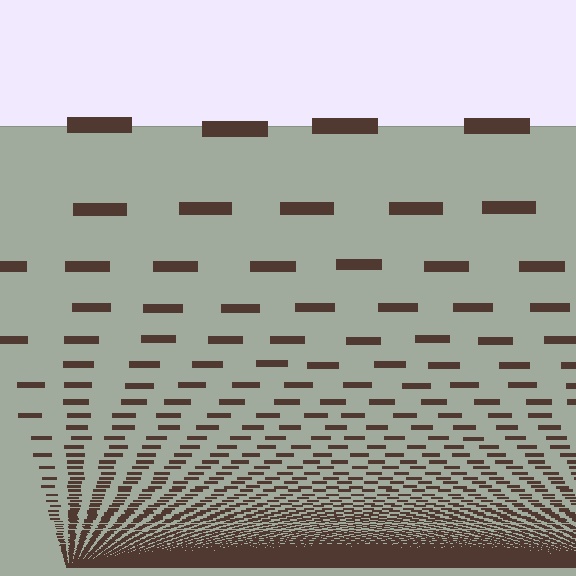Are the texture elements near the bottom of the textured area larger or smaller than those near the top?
Smaller. The gradient is inverted — elements near the bottom are smaller and denser.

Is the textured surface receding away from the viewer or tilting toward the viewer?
The surface appears to tilt toward the viewer. Texture elements get larger and sparser toward the top.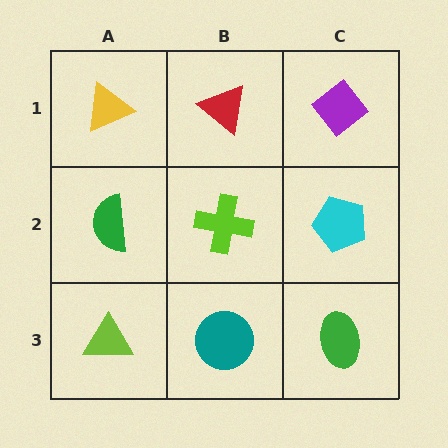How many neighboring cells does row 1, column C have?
2.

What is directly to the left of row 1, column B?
A yellow triangle.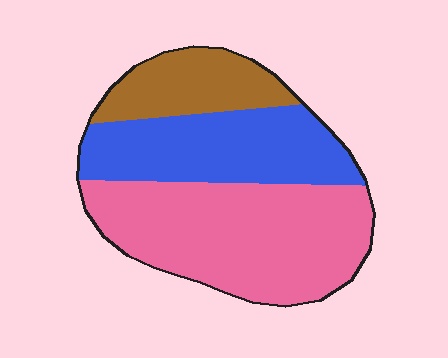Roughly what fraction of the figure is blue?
Blue takes up about one third (1/3) of the figure.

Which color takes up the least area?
Brown, at roughly 20%.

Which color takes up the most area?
Pink, at roughly 50%.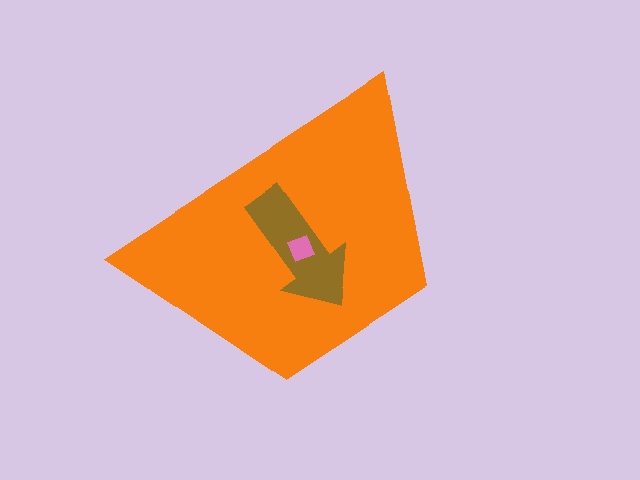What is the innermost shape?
The pink diamond.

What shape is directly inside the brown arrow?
The pink diamond.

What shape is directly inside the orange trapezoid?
The brown arrow.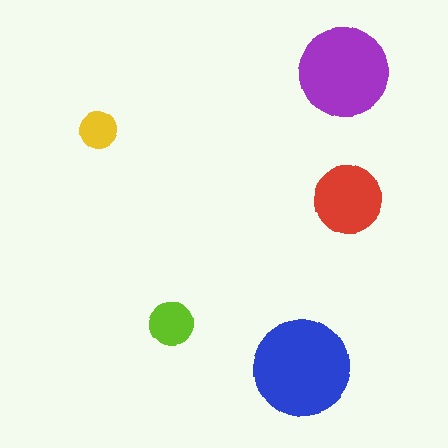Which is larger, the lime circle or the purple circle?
The purple one.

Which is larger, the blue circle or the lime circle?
The blue one.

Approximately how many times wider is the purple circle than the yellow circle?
About 2.5 times wider.